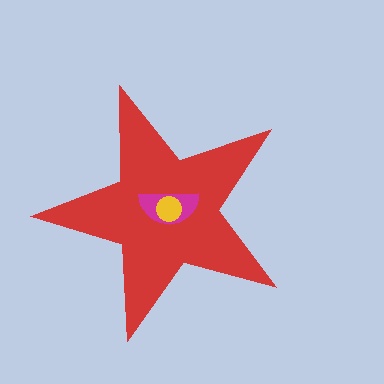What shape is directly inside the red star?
The magenta semicircle.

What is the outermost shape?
The red star.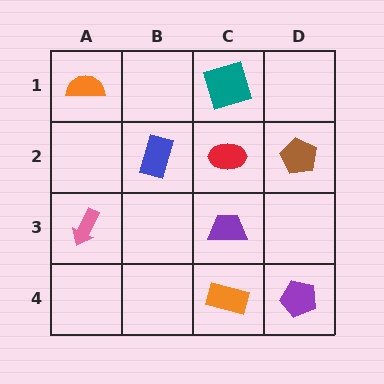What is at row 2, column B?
A blue rectangle.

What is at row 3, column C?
A purple trapezoid.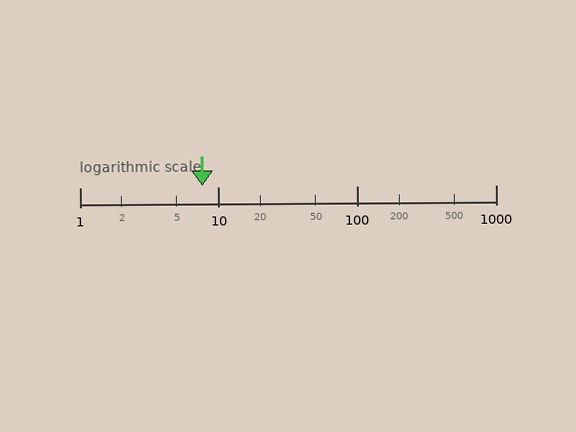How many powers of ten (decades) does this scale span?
The scale spans 3 decades, from 1 to 1000.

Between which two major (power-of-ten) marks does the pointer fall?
The pointer is between 1 and 10.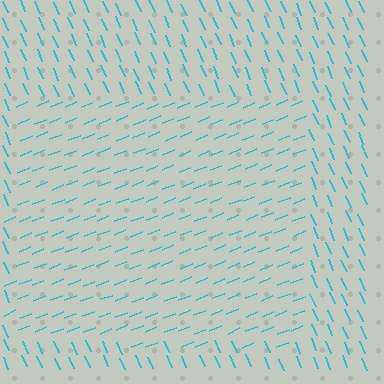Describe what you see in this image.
The image is filled with small cyan line segments. A rectangle region in the image has lines oriented differently from the surrounding lines, creating a visible texture boundary.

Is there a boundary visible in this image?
Yes, there is a texture boundary formed by a change in line orientation.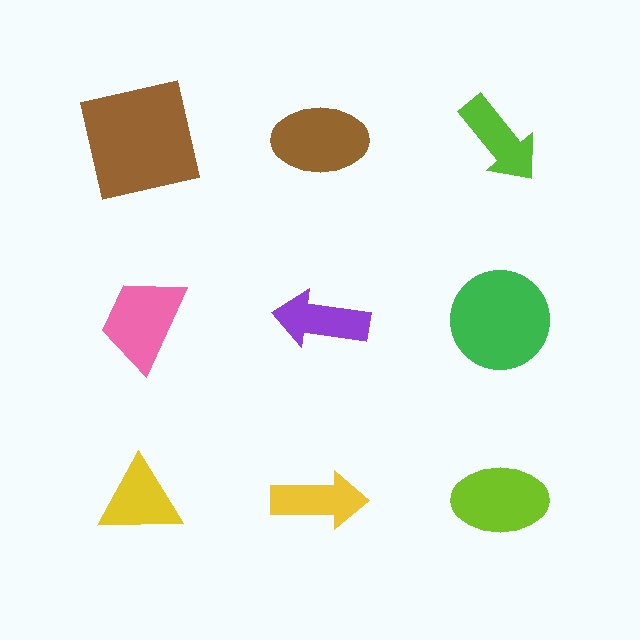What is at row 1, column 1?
A brown square.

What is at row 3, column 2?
A yellow arrow.